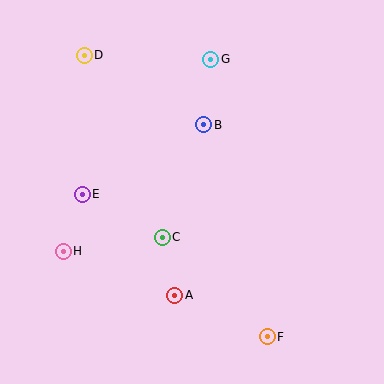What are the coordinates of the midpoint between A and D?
The midpoint between A and D is at (130, 175).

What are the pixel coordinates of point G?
Point G is at (211, 59).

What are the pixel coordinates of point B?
Point B is at (204, 125).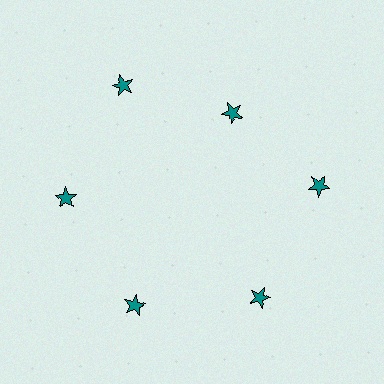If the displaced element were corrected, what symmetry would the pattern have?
It would have 6-fold rotational symmetry — the pattern would map onto itself every 60 degrees.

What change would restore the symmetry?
The symmetry would be restored by moving it outward, back onto the ring so that all 6 stars sit at equal angles and equal distance from the center.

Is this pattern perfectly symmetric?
No. The 6 teal stars are arranged in a ring, but one element near the 1 o'clock position is pulled inward toward the center, breaking the 6-fold rotational symmetry.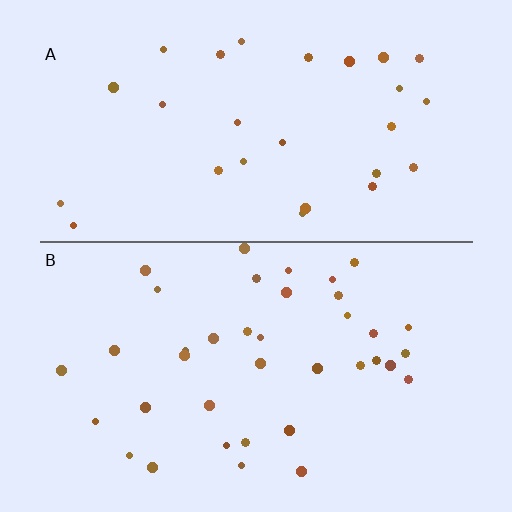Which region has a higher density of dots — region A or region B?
B (the bottom).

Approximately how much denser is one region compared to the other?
Approximately 1.4× — region B over region A.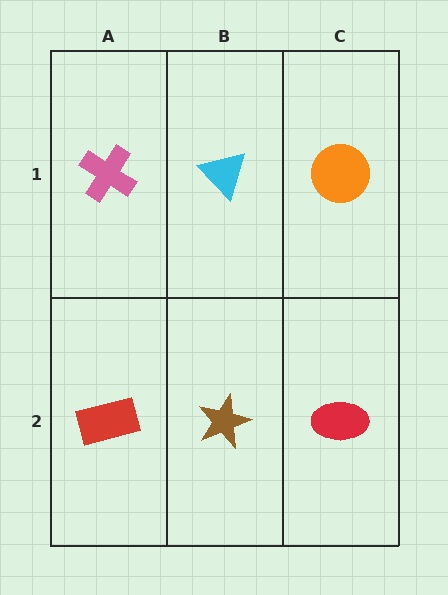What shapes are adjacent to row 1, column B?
A brown star (row 2, column B), a pink cross (row 1, column A), an orange circle (row 1, column C).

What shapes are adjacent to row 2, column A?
A pink cross (row 1, column A), a brown star (row 2, column B).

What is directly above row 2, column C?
An orange circle.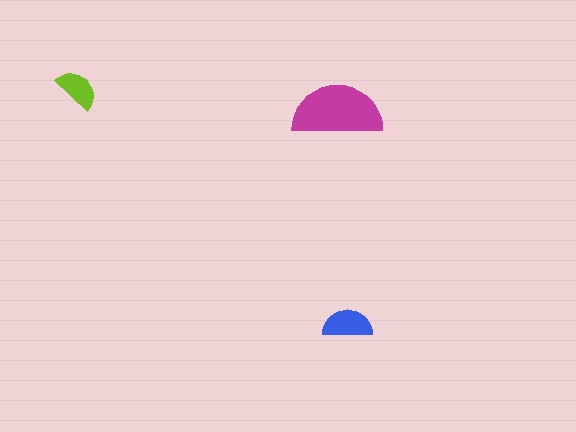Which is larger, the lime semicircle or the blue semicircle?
The blue one.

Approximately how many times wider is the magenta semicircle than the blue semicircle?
About 2 times wider.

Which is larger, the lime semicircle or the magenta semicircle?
The magenta one.